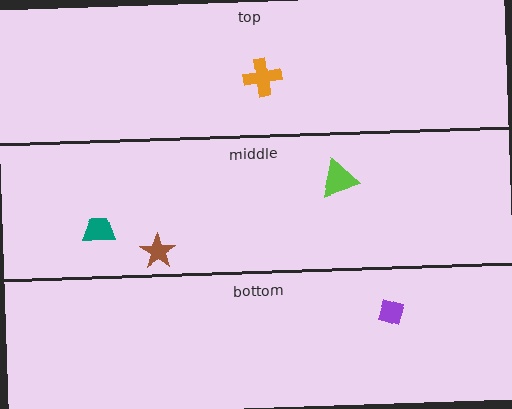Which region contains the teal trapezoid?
The middle region.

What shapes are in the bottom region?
The purple diamond.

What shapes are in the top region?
The orange cross.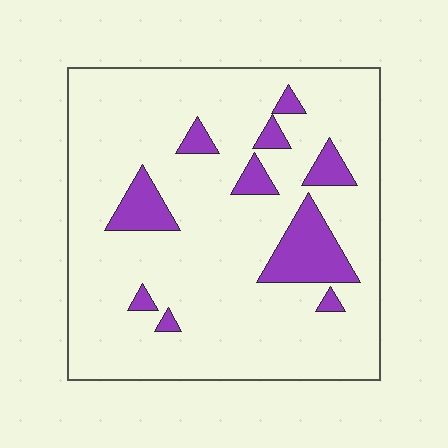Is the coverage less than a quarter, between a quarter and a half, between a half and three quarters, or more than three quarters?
Less than a quarter.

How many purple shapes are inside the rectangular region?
10.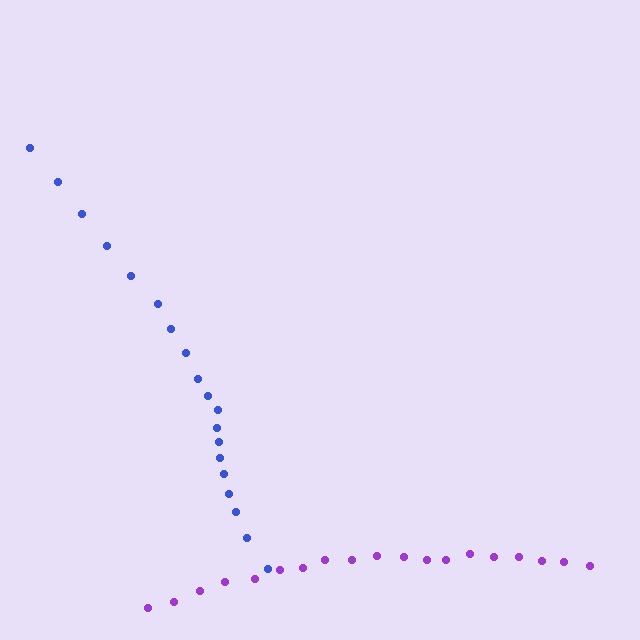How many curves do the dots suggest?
There are 2 distinct paths.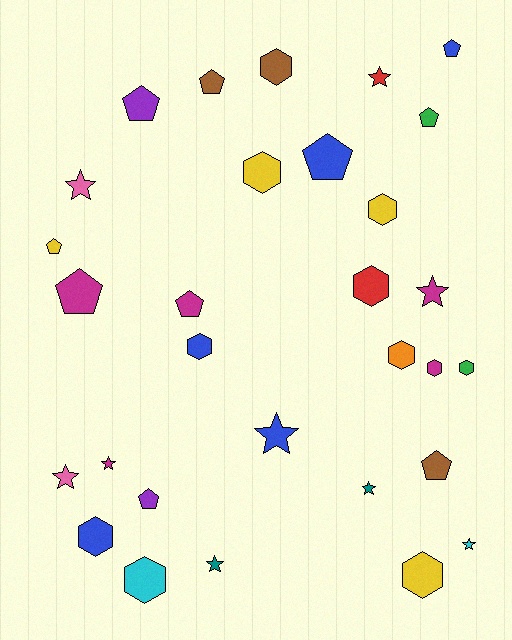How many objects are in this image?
There are 30 objects.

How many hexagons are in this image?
There are 11 hexagons.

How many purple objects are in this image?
There are 2 purple objects.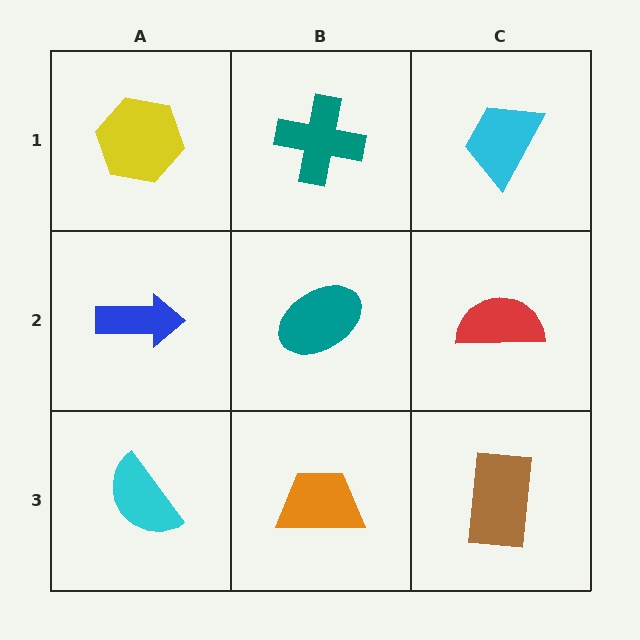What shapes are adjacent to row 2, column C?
A cyan trapezoid (row 1, column C), a brown rectangle (row 3, column C), a teal ellipse (row 2, column B).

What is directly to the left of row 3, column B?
A cyan semicircle.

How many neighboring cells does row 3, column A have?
2.